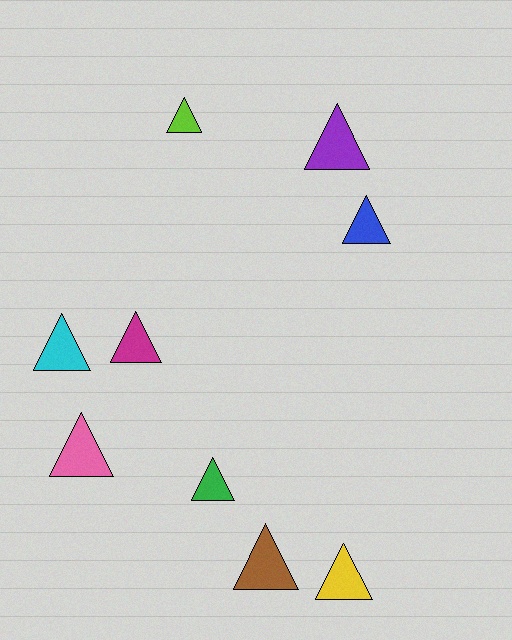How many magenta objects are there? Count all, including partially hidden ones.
There is 1 magenta object.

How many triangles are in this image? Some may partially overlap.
There are 9 triangles.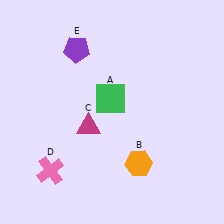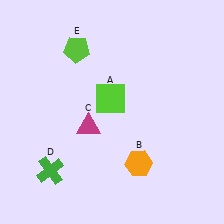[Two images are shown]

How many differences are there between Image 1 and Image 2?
There are 3 differences between the two images.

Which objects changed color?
A changed from green to lime. D changed from pink to green. E changed from purple to lime.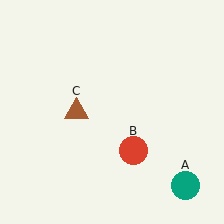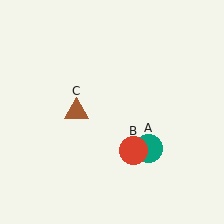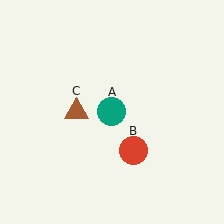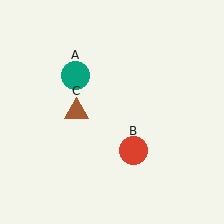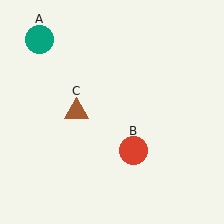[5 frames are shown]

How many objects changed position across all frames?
1 object changed position: teal circle (object A).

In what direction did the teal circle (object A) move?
The teal circle (object A) moved up and to the left.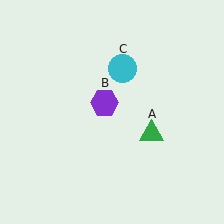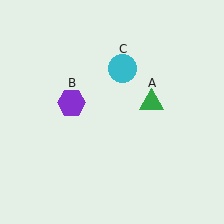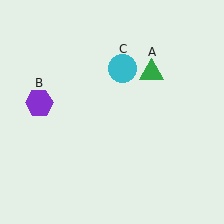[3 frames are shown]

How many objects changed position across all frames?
2 objects changed position: green triangle (object A), purple hexagon (object B).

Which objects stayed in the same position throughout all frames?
Cyan circle (object C) remained stationary.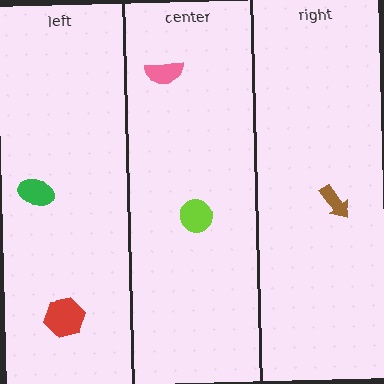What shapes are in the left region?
The green ellipse, the red hexagon.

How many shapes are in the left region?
2.